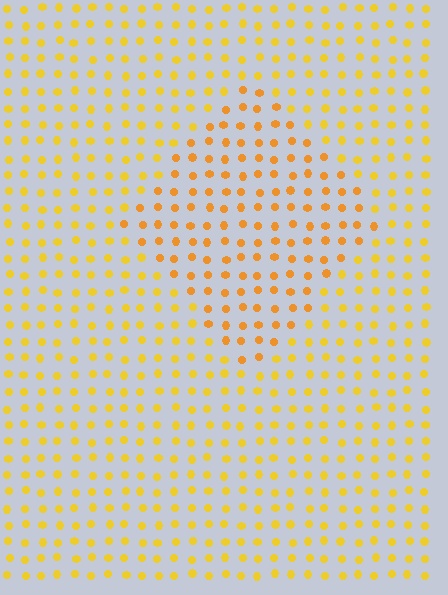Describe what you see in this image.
The image is filled with small yellow elements in a uniform arrangement. A diamond-shaped region is visible where the elements are tinted to a slightly different hue, forming a subtle color boundary.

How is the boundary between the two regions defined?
The boundary is defined purely by a slight shift in hue (about 19 degrees). Spacing, size, and orientation are identical on both sides.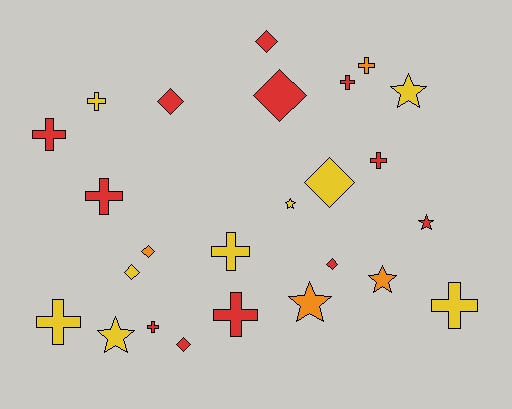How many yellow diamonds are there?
There are 2 yellow diamonds.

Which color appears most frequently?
Red, with 12 objects.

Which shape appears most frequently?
Cross, with 11 objects.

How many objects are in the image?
There are 25 objects.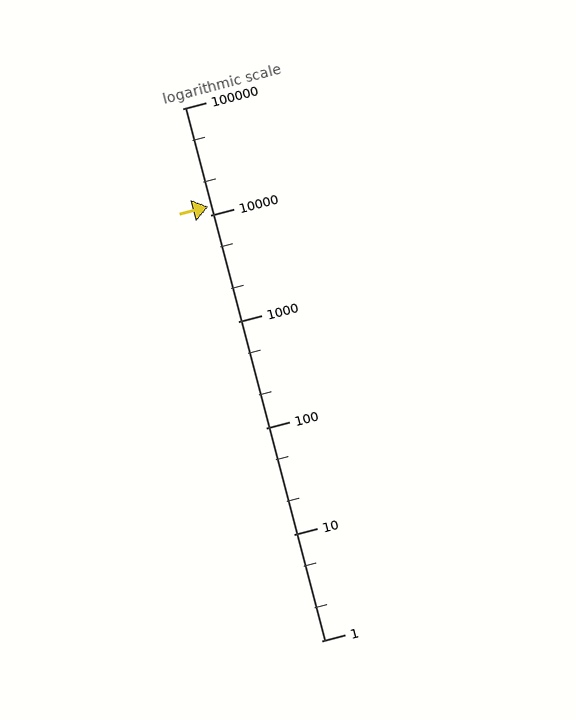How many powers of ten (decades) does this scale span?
The scale spans 5 decades, from 1 to 100000.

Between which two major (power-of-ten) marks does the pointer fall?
The pointer is between 10000 and 100000.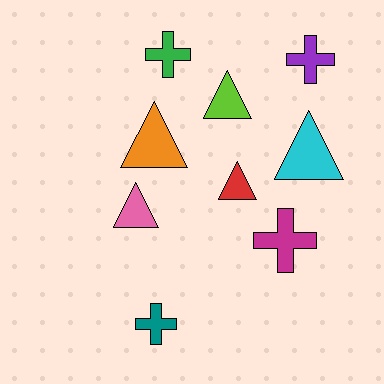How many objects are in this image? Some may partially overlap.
There are 9 objects.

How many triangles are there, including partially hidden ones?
There are 5 triangles.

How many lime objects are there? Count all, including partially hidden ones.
There is 1 lime object.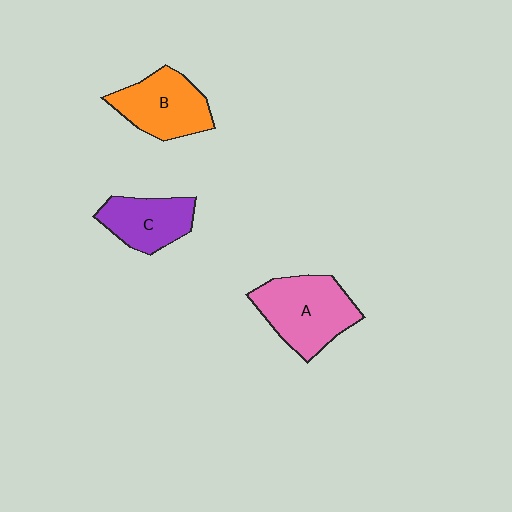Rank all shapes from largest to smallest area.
From largest to smallest: A (pink), B (orange), C (purple).